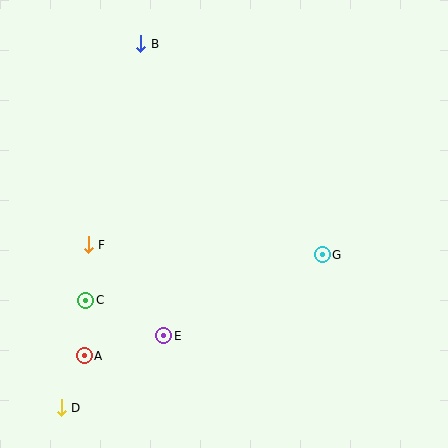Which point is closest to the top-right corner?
Point G is closest to the top-right corner.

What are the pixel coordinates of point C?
Point C is at (86, 300).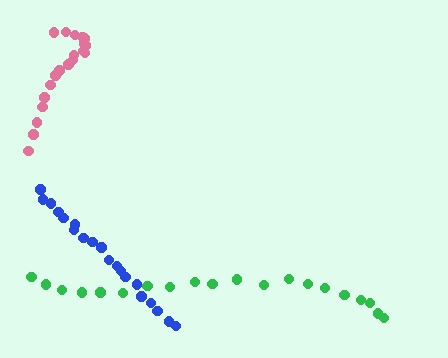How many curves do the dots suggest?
There are 3 distinct paths.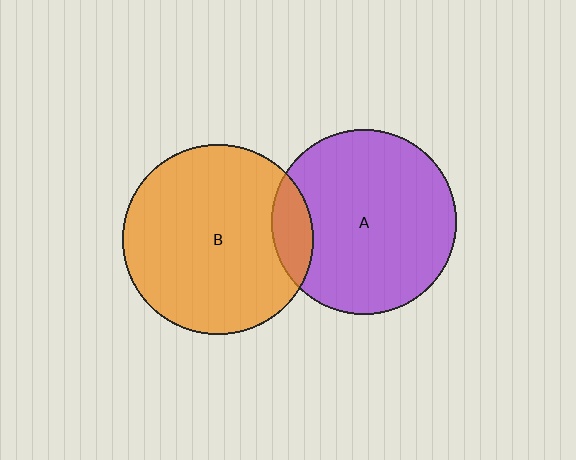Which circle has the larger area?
Circle B (orange).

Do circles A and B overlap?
Yes.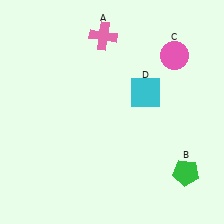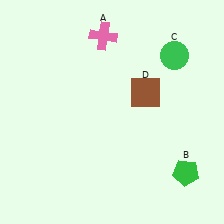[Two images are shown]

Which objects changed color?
C changed from pink to green. D changed from cyan to brown.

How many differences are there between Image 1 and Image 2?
There are 2 differences between the two images.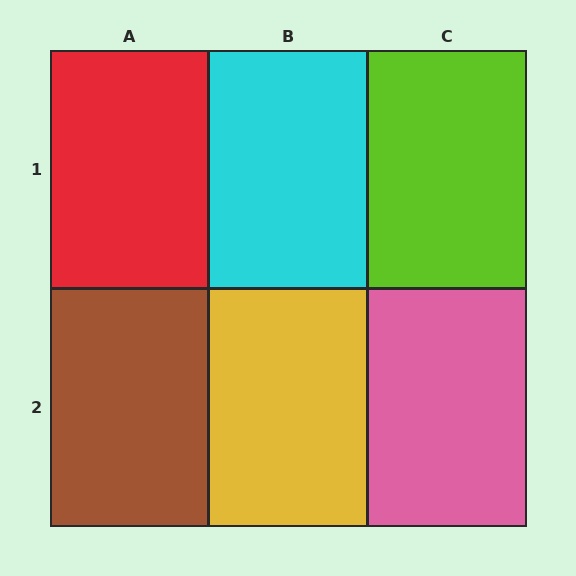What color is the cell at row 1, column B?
Cyan.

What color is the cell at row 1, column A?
Red.